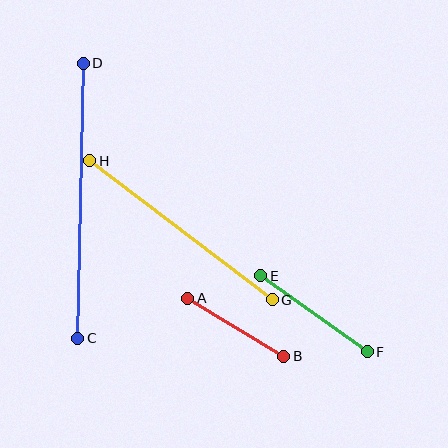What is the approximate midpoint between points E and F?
The midpoint is at approximately (314, 314) pixels.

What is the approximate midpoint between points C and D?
The midpoint is at approximately (80, 201) pixels.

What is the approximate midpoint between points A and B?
The midpoint is at approximately (236, 327) pixels.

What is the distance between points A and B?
The distance is approximately 112 pixels.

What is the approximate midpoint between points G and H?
The midpoint is at approximately (181, 230) pixels.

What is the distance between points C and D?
The distance is approximately 275 pixels.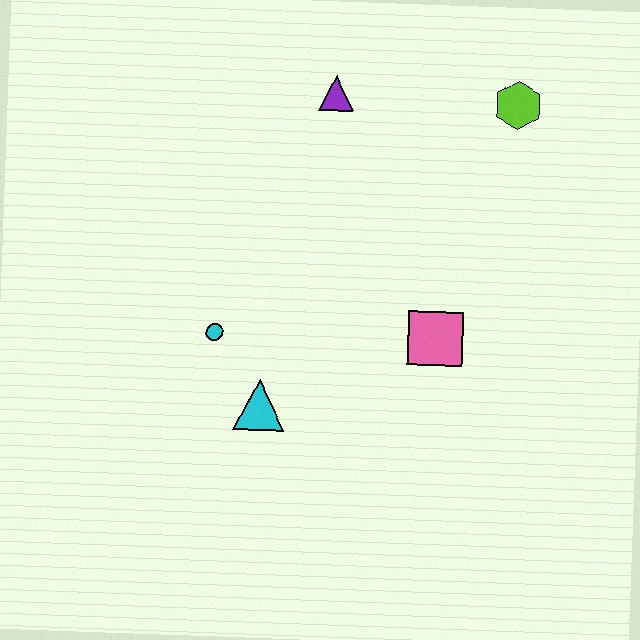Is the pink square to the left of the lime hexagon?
Yes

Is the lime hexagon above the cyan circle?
Yes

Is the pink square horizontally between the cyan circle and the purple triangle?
No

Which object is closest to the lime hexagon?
The purple triangle is closest to the lime hexagon.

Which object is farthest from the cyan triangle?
The lime hexagon is farthest from the cyan triangle.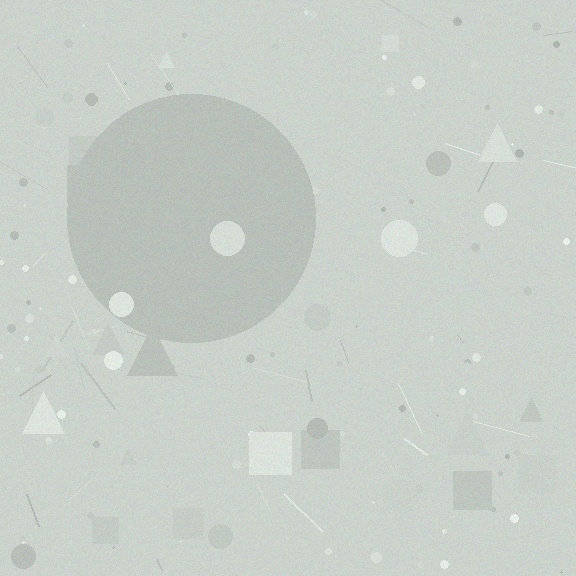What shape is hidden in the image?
A circle is hidden in the image.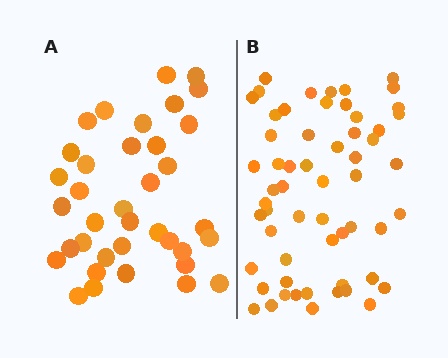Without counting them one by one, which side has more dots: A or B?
Region B (the right region) has more dots.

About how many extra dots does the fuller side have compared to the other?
Region B has approximately 20 more dots than region A.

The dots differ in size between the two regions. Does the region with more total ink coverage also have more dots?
No. Region A has more total ink coverage because its dots are larger, but region B actually contains more individual dots. Total area can be misleading — the number of items is what matters here.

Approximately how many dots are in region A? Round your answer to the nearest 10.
About 40 dots. (The exact count is 37, which rounds to 40.)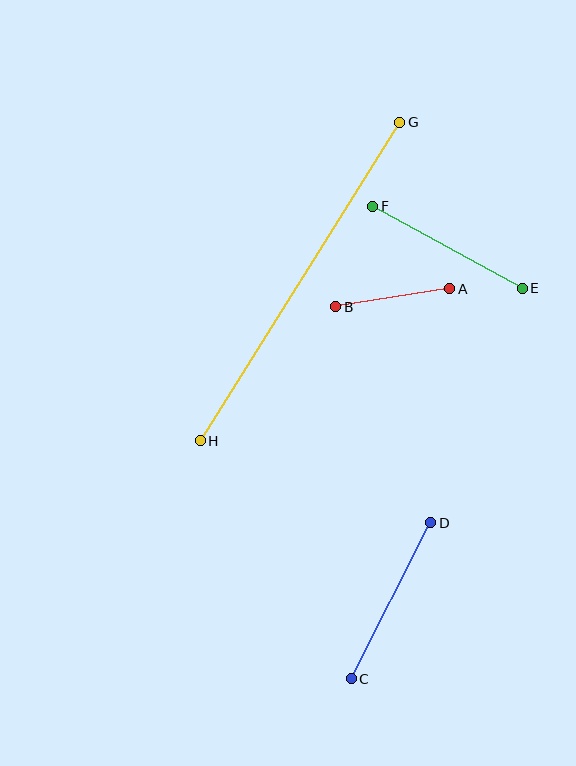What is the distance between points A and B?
The distance is approximately 115 pixels.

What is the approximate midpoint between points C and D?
The midpoint is at approximately (391, 601) pixels.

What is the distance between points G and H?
The distance is approximately 376 pixels.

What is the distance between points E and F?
The distance is approximately 170 pixels.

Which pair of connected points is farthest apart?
Points G and H are farthest apart.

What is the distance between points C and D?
The distance is approximately 175 pixels.